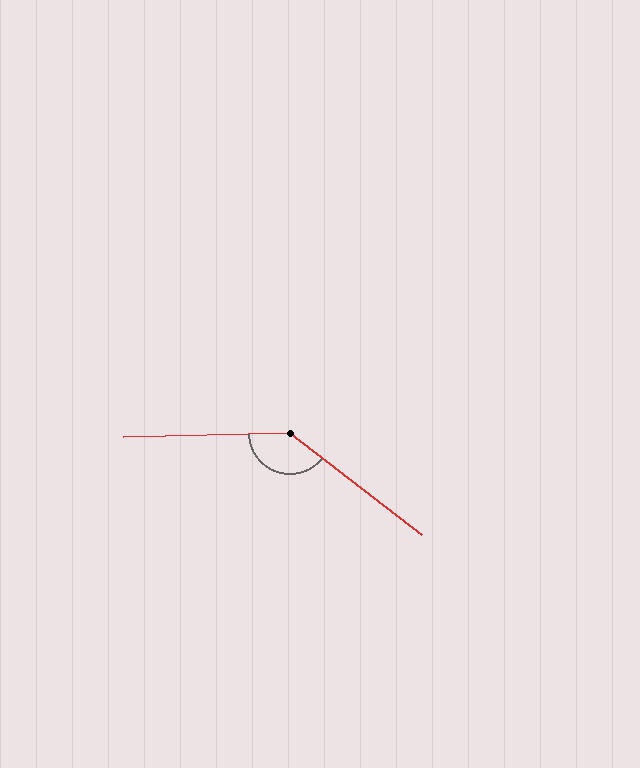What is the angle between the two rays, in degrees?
Approximately 141 degrees.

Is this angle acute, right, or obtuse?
It is obtuse.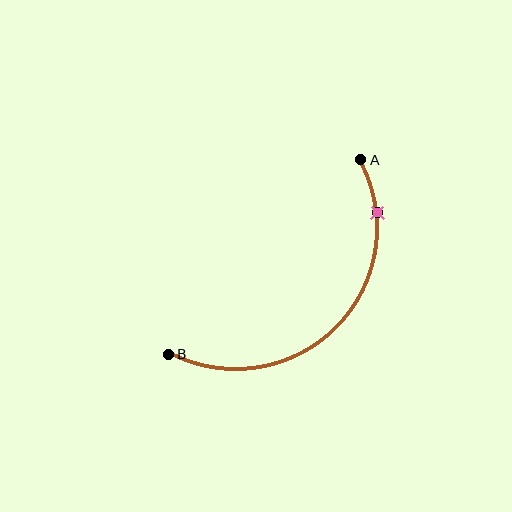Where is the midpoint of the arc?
The arc midpoint is the point on the curve farthest from the straight line joining A and B. It sits below and to the right of that line.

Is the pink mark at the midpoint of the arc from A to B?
No. The pink mark lies on the arc but is closer to endpoint A. The arc midpoint would be at the point on the curve equidistant along the arc from both A and B.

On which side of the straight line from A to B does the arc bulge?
The arc bulges below and to the right of the straight line connecting A and B.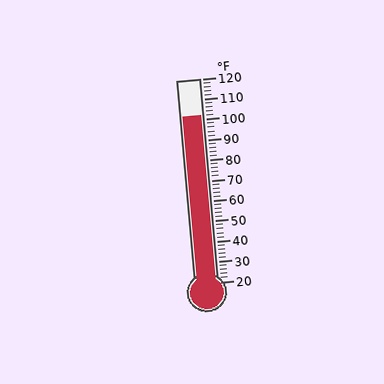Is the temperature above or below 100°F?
The temperature is above 100°F.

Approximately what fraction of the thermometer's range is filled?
The thermometer is filled to approximately 80% of its range.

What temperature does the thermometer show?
The thermometer shows approximately 102°F.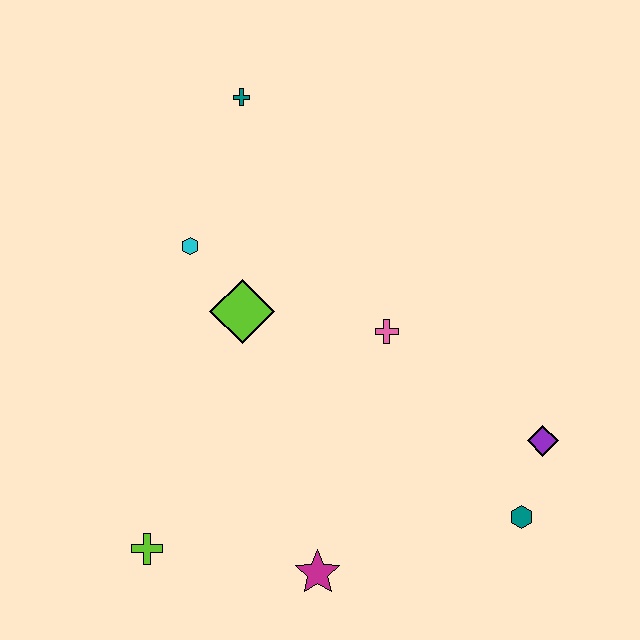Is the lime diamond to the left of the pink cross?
Yes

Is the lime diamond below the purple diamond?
No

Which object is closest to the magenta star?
The lime cross is closest to the magenta star.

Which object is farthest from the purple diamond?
The teal cross is farthest from the purple diamond.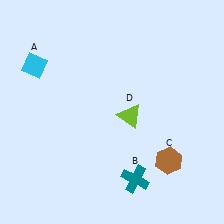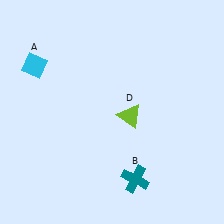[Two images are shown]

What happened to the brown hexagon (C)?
The brown hexagon (C) was removed in Image 2. It was in the bottom-right area of Image 1.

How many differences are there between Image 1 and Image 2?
There is 1 difference between the two images.